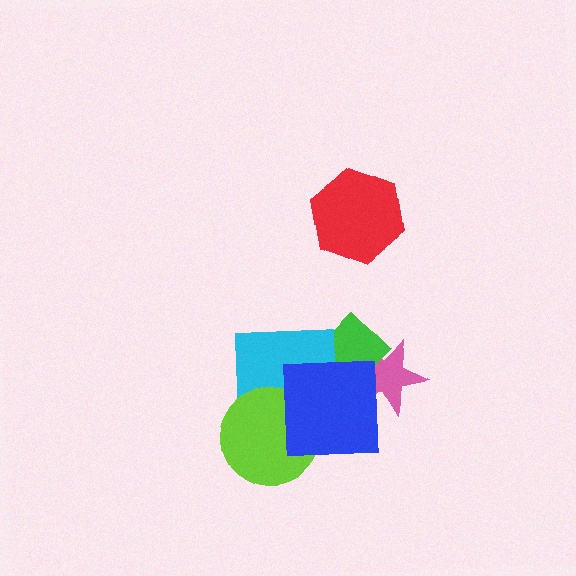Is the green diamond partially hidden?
Yes, it is partially covered by another shape.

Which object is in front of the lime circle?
The blue square is in front of the lime circle.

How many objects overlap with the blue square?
4 objects overlap with the blue square.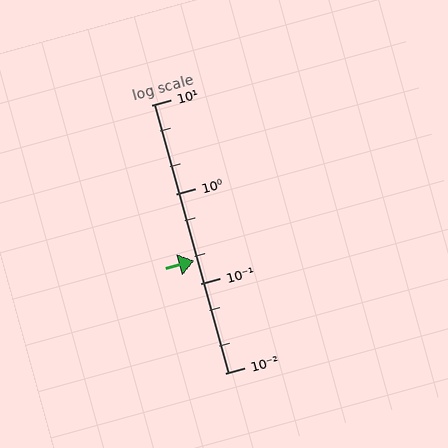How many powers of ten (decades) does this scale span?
The scale spans 3 decades, from 0.01 to 10.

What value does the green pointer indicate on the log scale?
The pointer indicates approximately 0.18.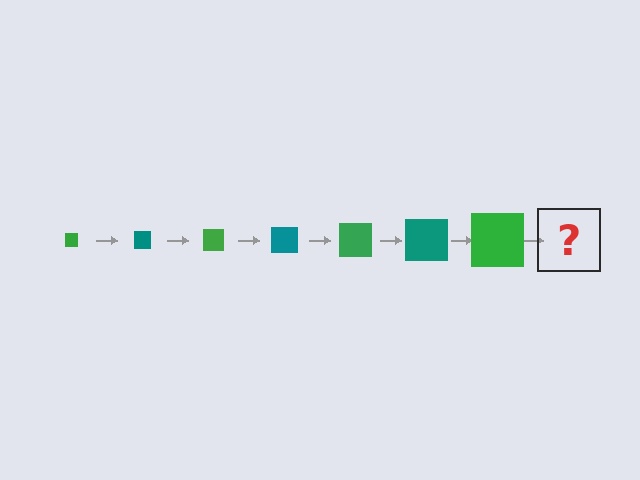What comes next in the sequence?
The next element should be a teal square, larger than the previous one.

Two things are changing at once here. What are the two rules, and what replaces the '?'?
The two rules are that the square grows larger each step and the color cycles through green and teal. The '?' should be a teal square, larger than the previous one.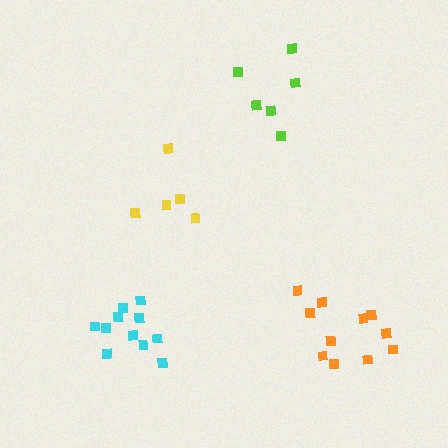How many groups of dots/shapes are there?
There are 4 groups.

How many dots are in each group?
Group 1: 11 dots, Group 2: 6 dots, Group 3: 5 dots, Group 4: 11 dots (33 total).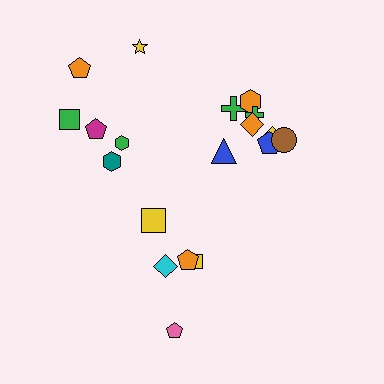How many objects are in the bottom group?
There are 5 objects.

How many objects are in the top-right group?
There are 8 objects.